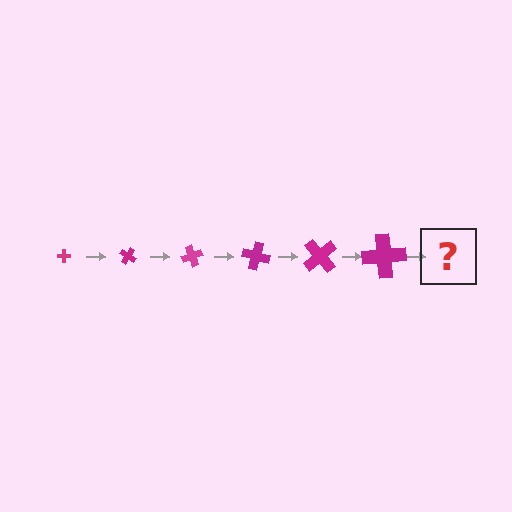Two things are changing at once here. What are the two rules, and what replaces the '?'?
The two rules are that the cross grows larger each step and it rotates 35 degrees each step. The '?' should be a cross, larger than the previous one and rotated 210 degrees from the start.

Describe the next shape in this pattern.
It should be a cross, larger than the previous one and rotated 210 degrees from the start.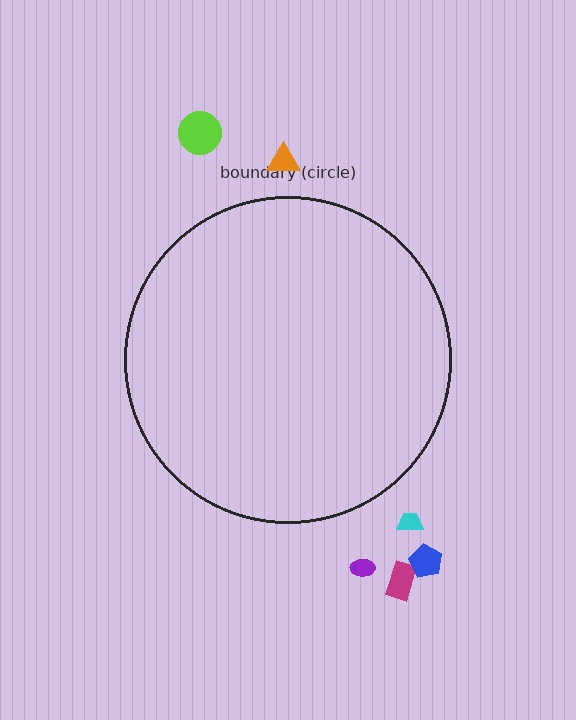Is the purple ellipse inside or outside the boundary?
Outside.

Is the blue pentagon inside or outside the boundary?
Outside.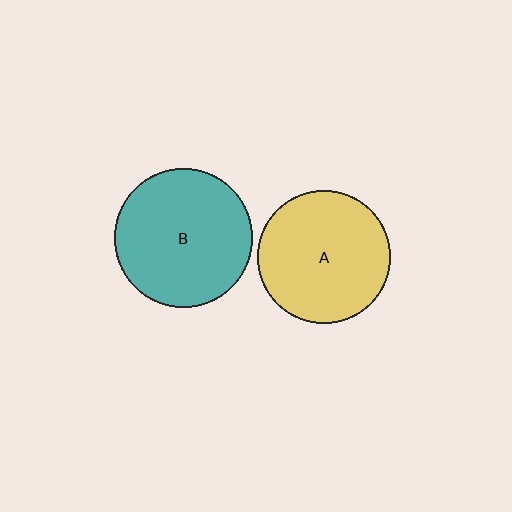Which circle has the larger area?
Circle B (teal).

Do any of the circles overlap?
No, none of the circles overlap.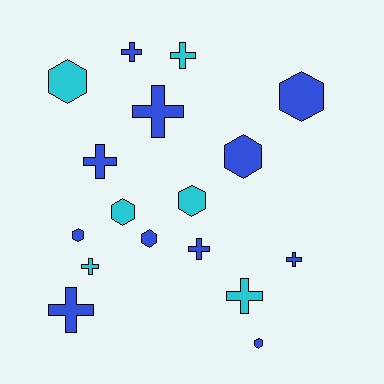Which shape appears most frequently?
Cross, with 9 objects.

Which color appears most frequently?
Blue, with 11 objects.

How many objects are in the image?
There are 17 objects.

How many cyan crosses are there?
There are 3 cyan crosses.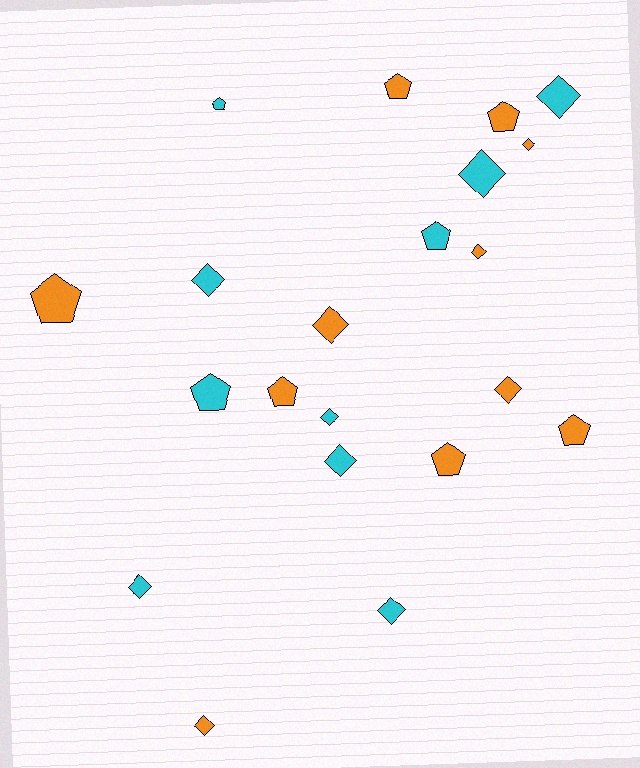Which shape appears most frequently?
Diamond, with 12 objects.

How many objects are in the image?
There are 21 objects.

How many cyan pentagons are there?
There are 3 cyan pentagons.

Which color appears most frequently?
Orange, with 11 objects.